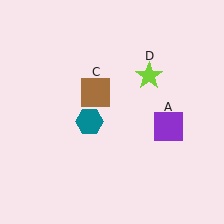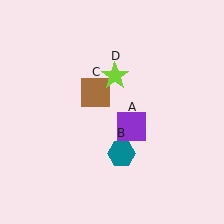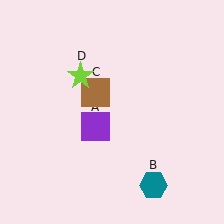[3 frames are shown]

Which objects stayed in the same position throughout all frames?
Brown square (object C) remained stationary.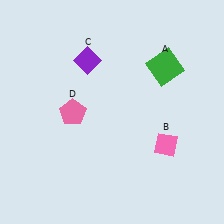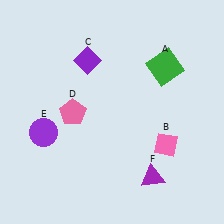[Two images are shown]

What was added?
A purple circle (E), a purple triangle (F) were added in Image 2.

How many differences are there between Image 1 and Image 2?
There are 2 differences between the two images.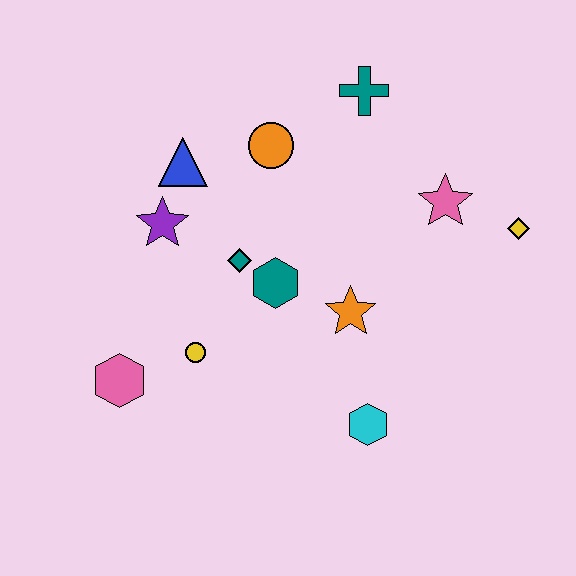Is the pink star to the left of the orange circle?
No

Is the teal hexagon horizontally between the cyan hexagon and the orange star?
No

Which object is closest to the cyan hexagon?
The orange star is closest to the cyan hexagon.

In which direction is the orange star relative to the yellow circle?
The orange star is to the right of the yellow circle.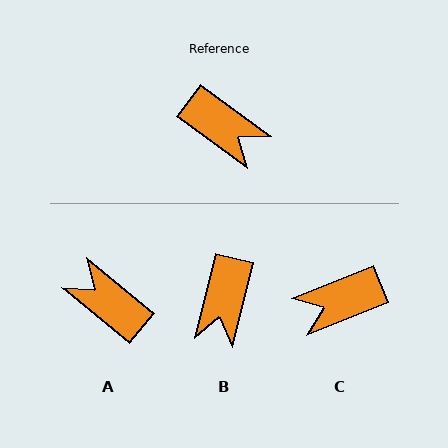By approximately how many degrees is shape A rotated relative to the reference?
Approximately 177 degrees counter-clockwise.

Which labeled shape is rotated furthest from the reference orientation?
A, about 177 degrees away.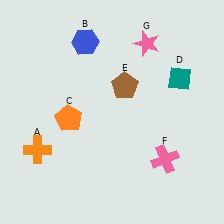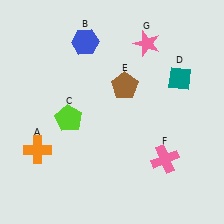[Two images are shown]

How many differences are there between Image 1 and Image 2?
There is 1 difference between the two images.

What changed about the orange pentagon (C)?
In Image 1, C is orange. In Image 2, it changed to lime.